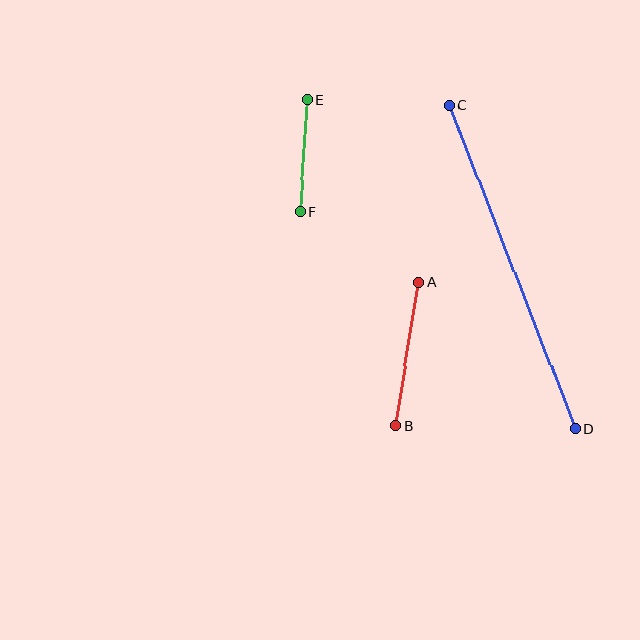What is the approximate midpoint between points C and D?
The midpoint is at approximately (512, 267) pixels.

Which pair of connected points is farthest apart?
Points C and D are farthest apart.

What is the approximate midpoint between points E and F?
The midpoint is at approximately (303, 156) pixels.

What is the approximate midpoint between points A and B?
The midpoint is at approximately (407, 354) pixels.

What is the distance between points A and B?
The distance is approximately 146 pixels.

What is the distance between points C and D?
The distance is approximately 347 pixels.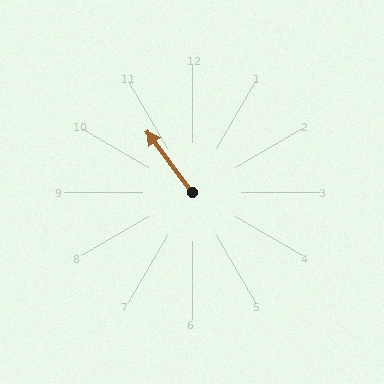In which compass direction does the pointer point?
Northwest.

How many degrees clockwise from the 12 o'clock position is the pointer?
Approximately 323 degrees.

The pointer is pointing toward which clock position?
Roughly 11 o'clock.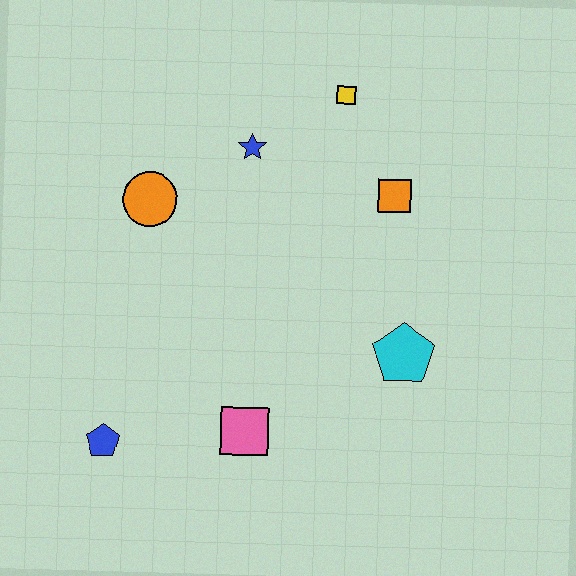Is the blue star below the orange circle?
No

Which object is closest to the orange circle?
The blue star is closest to the orange circle.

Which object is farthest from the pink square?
The yellow square is farthest from the pink square.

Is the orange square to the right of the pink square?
Yes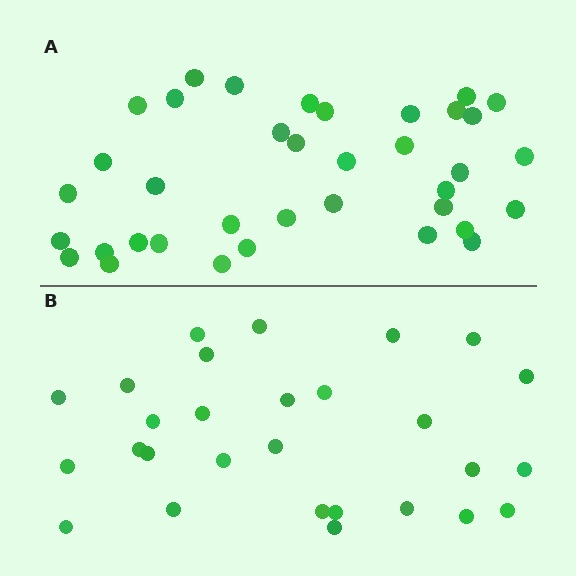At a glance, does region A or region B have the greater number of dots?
Region A (the top region) has more dots.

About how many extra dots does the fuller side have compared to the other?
Region A has roughly 8 or so more dots than region B.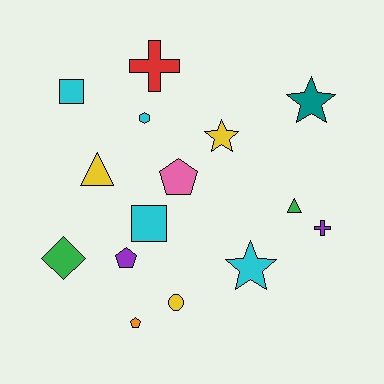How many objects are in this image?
There are 15 objects.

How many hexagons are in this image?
There is 1 hexagon.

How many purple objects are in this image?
There are 2 purple objects.